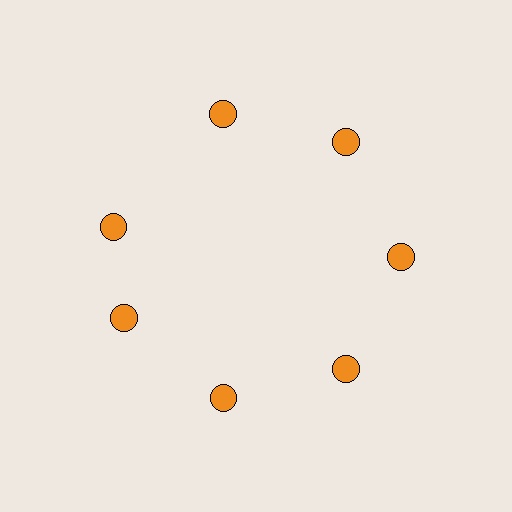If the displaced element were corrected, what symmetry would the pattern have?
It would have 7-fold rotational symmetry — the pattern would map onto itself every 51 degrees.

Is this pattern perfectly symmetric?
No. The 7 orange circles are arranged in a ring, but one element near the 10 o'clock position is rotated out of alignment along the ring, breaking the 7-fold rotational symmetry.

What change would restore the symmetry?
The symmetry would be restored by rotating it back into even spacing with its neighbors so that all 7 circles sit at equal angles and equal distance from the center.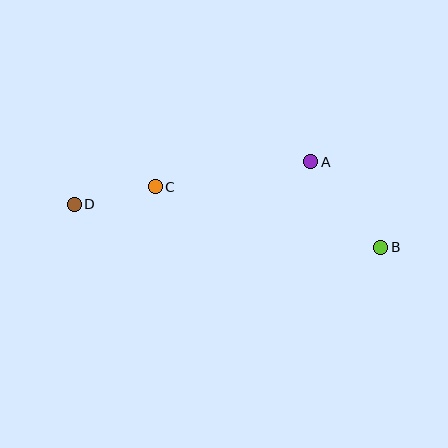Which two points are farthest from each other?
Points B and D are farthest from each other.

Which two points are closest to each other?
Points C and D are closest to each other.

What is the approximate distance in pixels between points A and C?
The distance between A and C is approximately 158 pixels.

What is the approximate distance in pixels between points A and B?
The distance between A and B is approximately 111 pixels.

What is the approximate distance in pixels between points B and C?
The distance between B and C is approximately 234 pixels.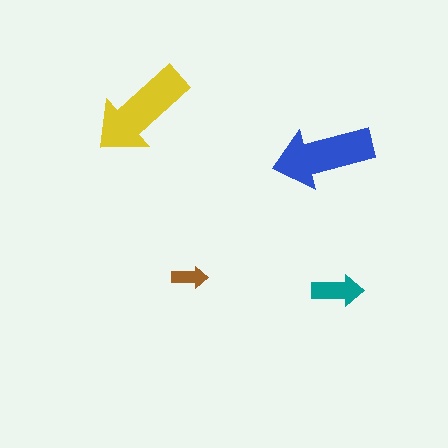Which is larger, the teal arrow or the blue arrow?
The blue one.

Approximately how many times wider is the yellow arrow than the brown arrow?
About 3 times wider.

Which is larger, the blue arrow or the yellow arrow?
The yellow one.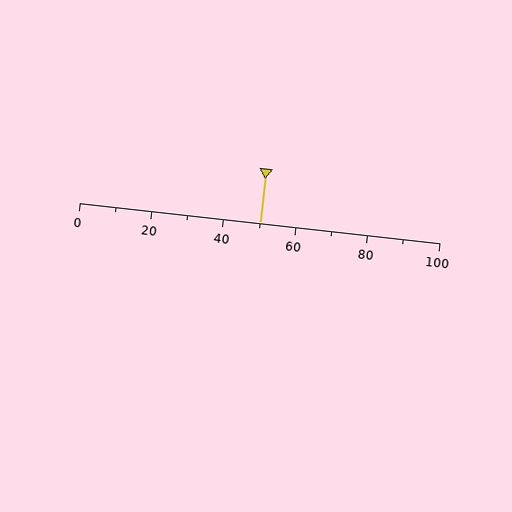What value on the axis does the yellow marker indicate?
The marker indicates approximately 50.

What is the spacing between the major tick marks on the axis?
The major ticks are spaced 20 apart.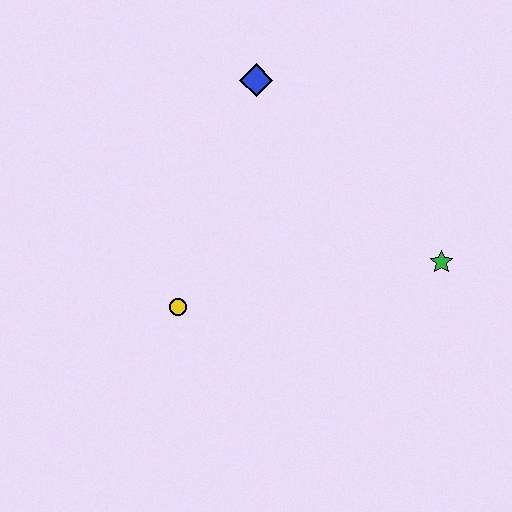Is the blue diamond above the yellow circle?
Yes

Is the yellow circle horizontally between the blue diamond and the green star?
No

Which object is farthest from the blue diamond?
The green star is farthest from the blue diamond.